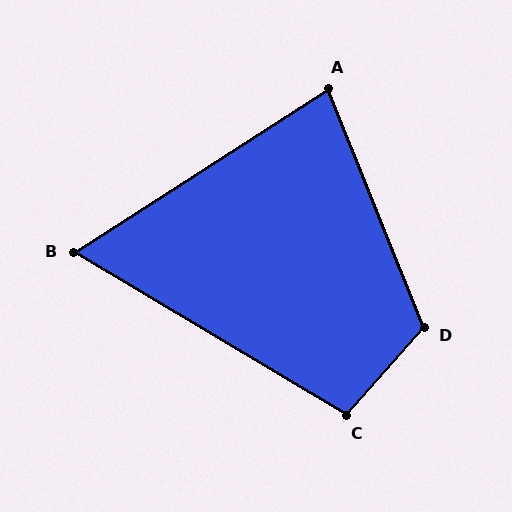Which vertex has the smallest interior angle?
B, at approximately 64 degrees.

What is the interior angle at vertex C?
Approximately 101 degrees (obtuse).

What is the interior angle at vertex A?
Approximately 79 degrees (acute).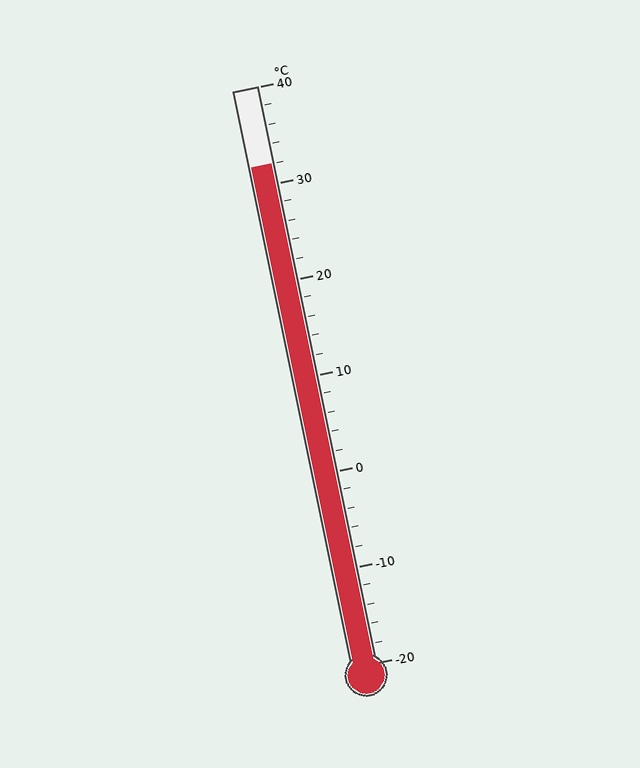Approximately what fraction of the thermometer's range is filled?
The thermometer is filled to approximately 85% of its range.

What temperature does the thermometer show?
The thermometer shows approximately 32°C.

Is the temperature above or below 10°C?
The temperature is above 10°C.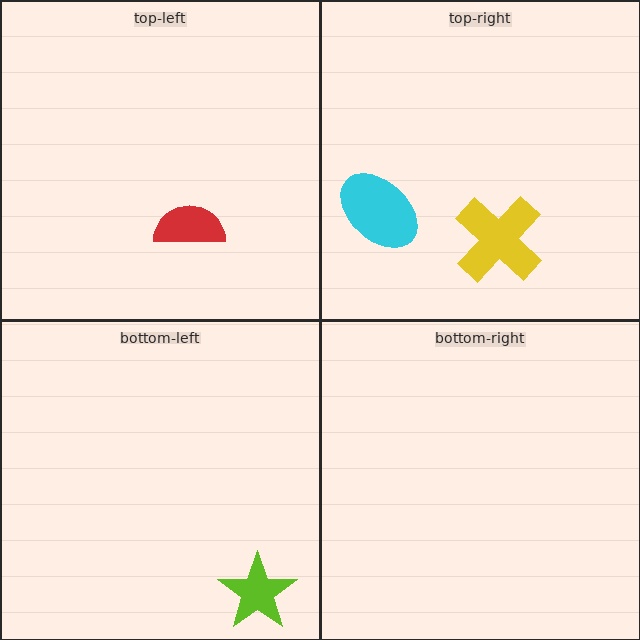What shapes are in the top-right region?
The yellow cross, the cyan ellipse.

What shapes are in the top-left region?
The red semicircle.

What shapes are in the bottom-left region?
The lime star.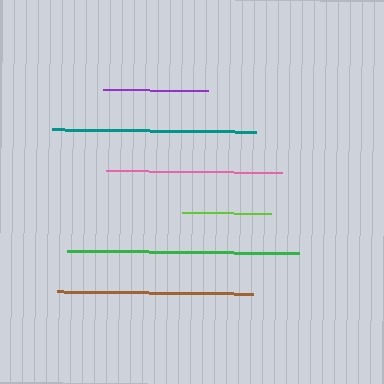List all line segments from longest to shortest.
From longest to shortest: green, teal, brown, pink, purple, lime.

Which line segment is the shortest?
The lime line is the shortest at approximately 90 pixels.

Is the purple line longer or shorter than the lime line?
The purple line is longer than the lime line.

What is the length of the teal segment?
The teal segment is approximately 205 pixels long.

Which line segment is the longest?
The green line is the longest at approximately 232 pixels.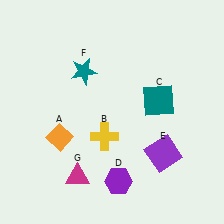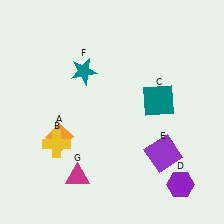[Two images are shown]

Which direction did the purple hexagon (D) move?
The purple hexagon (D) moved right.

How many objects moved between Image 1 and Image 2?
2 objects moved between the two images.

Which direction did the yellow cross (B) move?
The yellow cross (B) moved left.